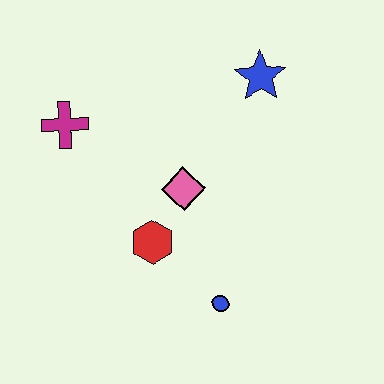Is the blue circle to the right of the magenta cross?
Yes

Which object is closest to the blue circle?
The red hexagon is closest to the blue circle.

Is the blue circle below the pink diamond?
Yes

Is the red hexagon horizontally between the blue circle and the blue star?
No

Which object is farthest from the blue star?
The blue circle is farthest from the blue star.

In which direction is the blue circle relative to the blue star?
The blue circle is below the blue star.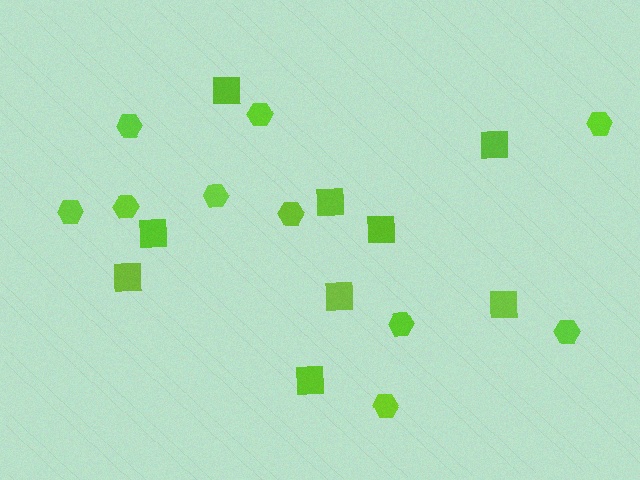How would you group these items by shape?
There are 2 groups: one group of hexagons (10) and one group of squares (9).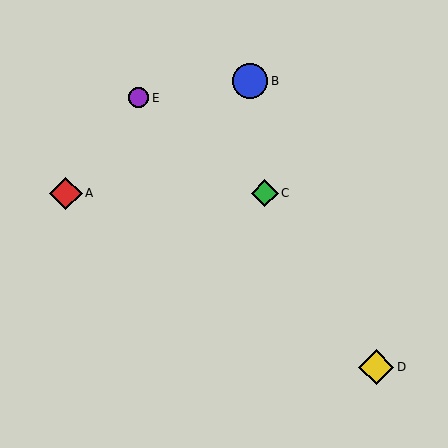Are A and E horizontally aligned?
No, A is at y≈193 and E is at y≈98.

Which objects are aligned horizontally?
Objects A, C are aligned horizontally.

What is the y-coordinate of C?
Object C is at y≈193.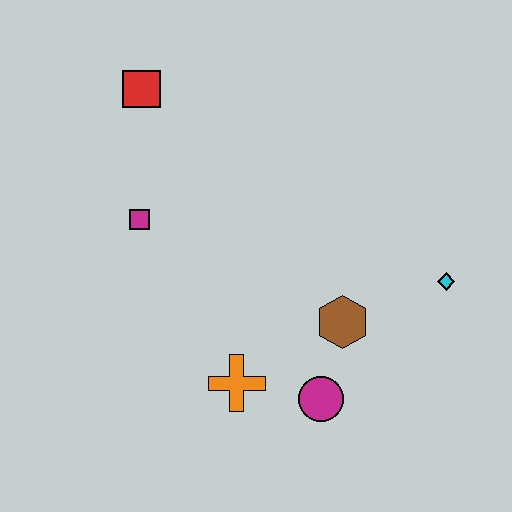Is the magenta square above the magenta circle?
Yes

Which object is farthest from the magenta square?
The cyan diamond is farthest from the magenta square.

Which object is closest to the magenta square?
The red square is closest to the magenta square.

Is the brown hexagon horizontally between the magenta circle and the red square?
No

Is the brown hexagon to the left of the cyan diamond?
Yes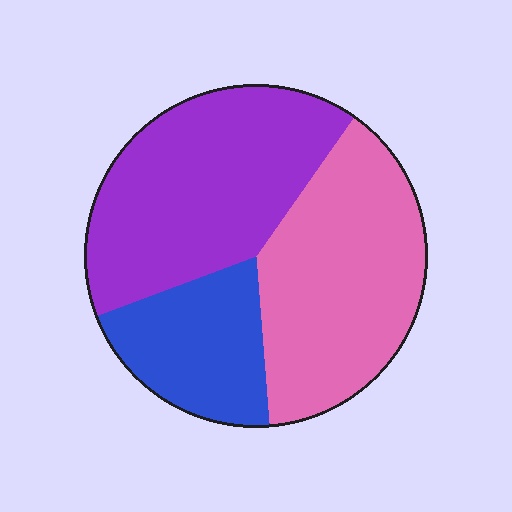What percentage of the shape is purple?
Purple takes up between a third and a half of the shape.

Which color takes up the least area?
Blue, at roughly 20%.